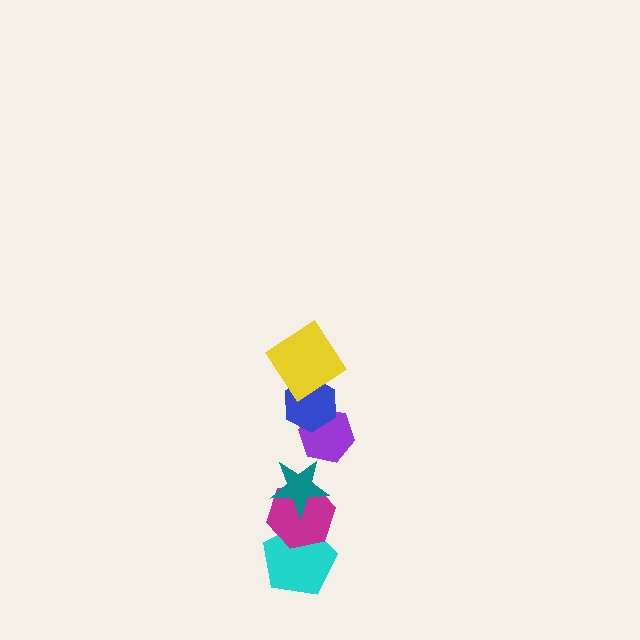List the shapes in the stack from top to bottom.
From top to bottom: the yellow diamond, the blue hexagon, the purple hexagon, the teal star, the magenta hexagon, the cyan pentagon.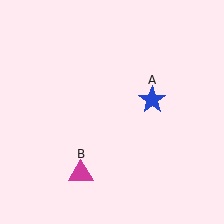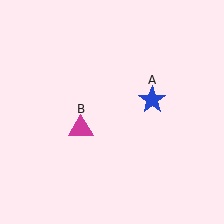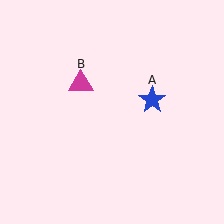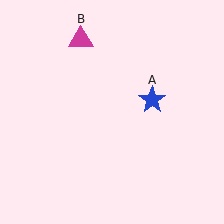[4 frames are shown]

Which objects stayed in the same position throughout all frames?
Blue star (object A) remained stationary.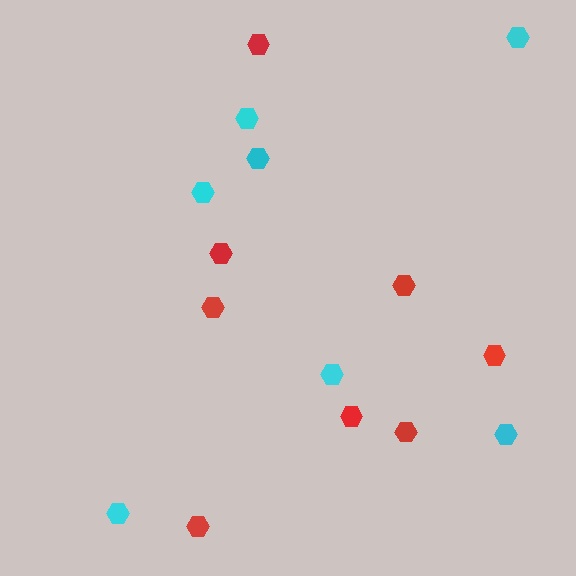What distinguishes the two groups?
There are 2 groups: one group of red hexagons (8) and one group of cyan hexagons (7).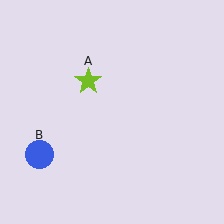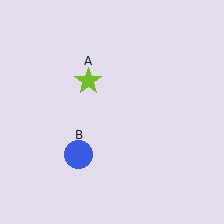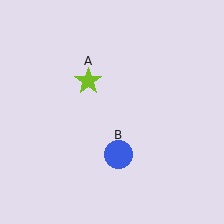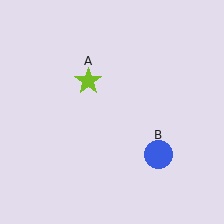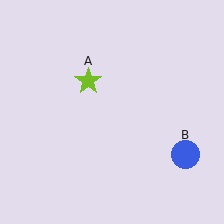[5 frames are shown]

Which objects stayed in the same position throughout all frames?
Lime star (object A) remained stationary.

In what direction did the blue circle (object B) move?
The blue circle (object B) moved right.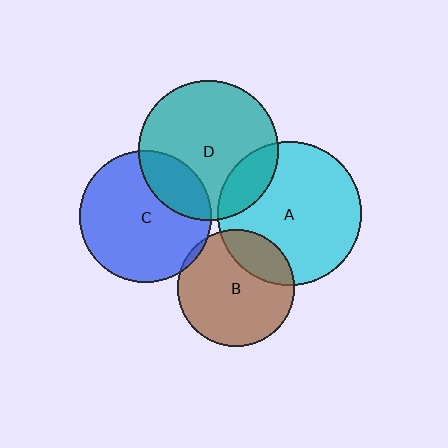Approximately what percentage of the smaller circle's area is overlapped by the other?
Approximately 20%.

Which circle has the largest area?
Circle A (cyan).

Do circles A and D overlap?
Yes.